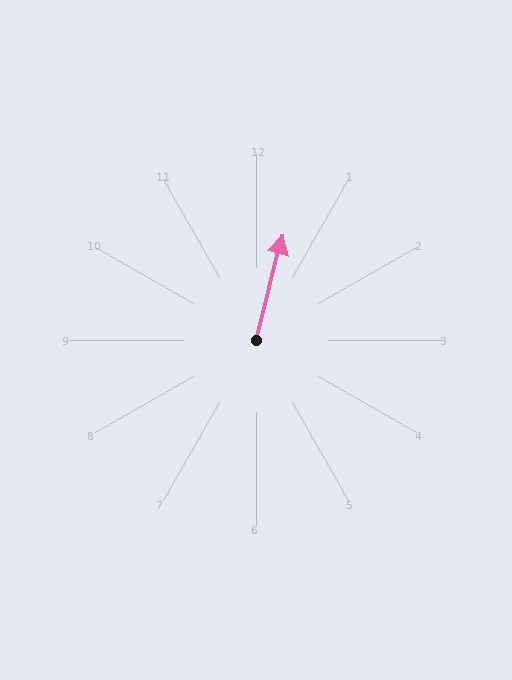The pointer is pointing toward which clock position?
Roughly 12 o'clock.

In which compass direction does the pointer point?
North.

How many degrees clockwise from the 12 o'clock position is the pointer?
Approximately 14 degrees.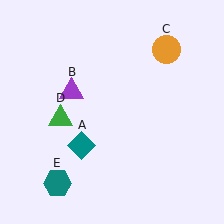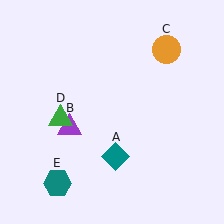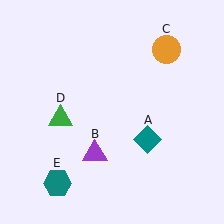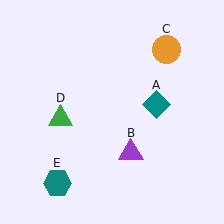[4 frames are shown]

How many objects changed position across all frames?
2 objects changed position: teal diamond (object A), purple triangle (object B).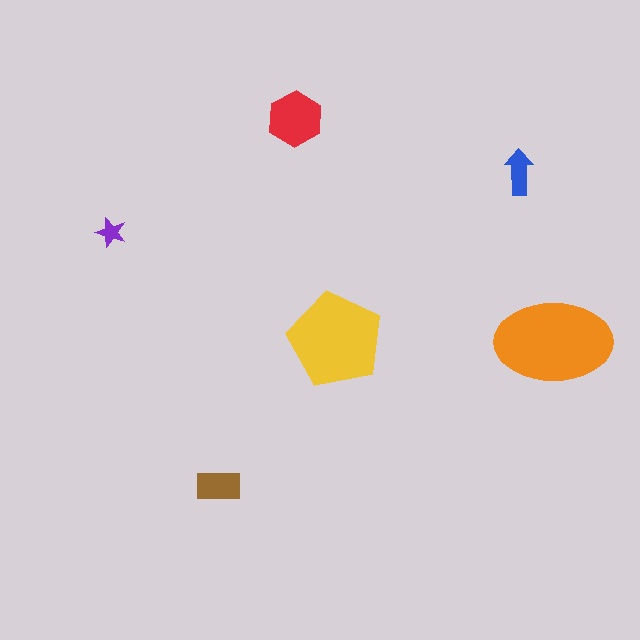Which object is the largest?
The orange ellipse.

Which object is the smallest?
The purple star.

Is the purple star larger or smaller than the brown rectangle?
Smaller.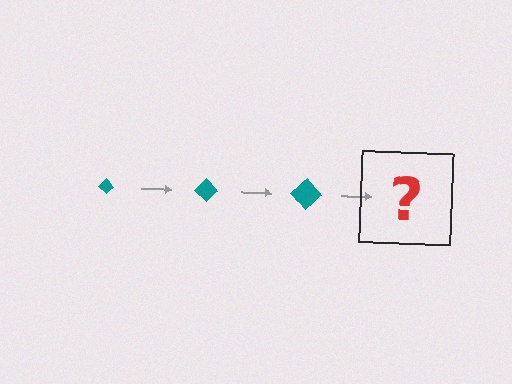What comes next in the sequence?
The next element should be a teal diamond, larger than the previous one.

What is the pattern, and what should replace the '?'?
The pattern is that the diamond gets progressively larger each step. The '?' should be a teal diamond, larger than the previous one.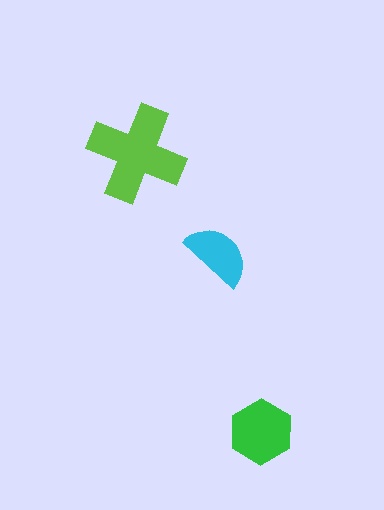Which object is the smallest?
The cyan semicircle.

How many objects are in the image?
There are 3 objects in the image.